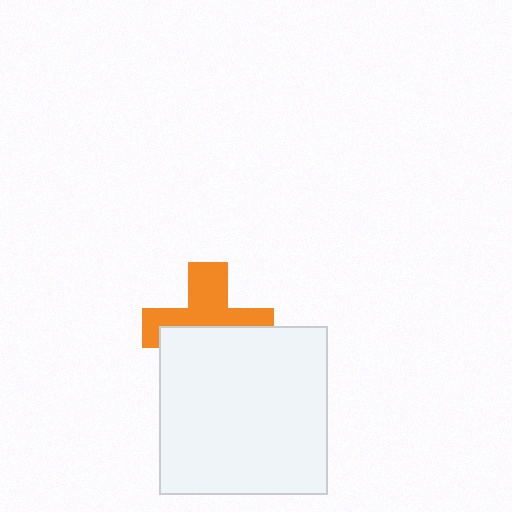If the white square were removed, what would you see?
You would see the complete orange cross.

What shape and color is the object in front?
The object in front is a white square.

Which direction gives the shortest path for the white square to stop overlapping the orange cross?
Moving down gives the shortest separation.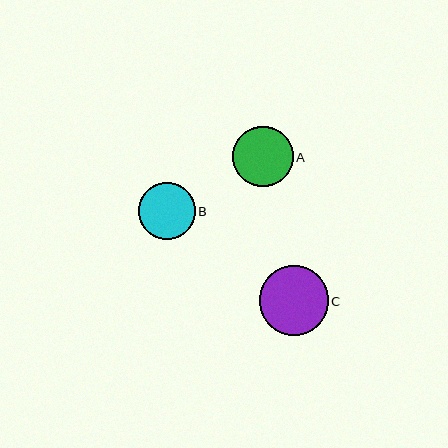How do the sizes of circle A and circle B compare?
Circle A and circle B are approximately the same size.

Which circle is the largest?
Circle C is the largest with a size of approximately 69 pixels.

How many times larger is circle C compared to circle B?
Circle C is approximately 1.2 times the size of circle B.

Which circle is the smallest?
Circle B is the smallest with a size of approximately 57 pixels.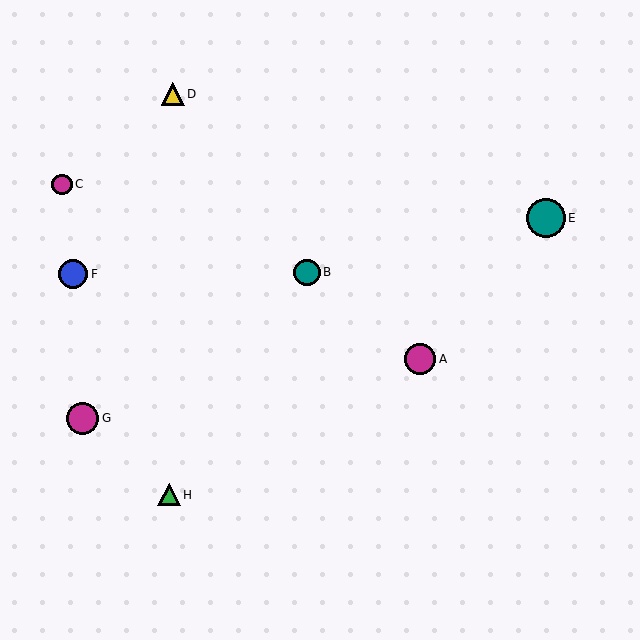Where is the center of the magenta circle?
The center of the magenta circle is at (420, 359).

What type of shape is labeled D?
Shape D is a yellow triangle.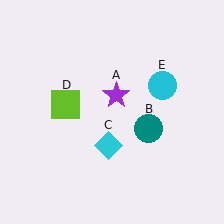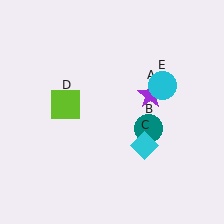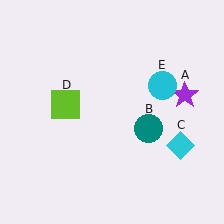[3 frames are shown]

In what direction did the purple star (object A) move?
The purple star (object A) moved right.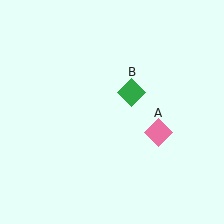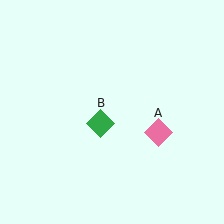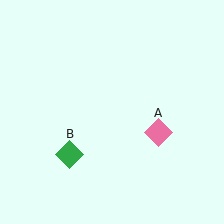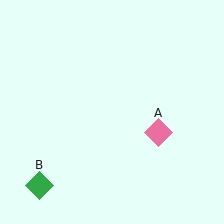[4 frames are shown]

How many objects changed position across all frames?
1 object changed position: green diamond (object B).